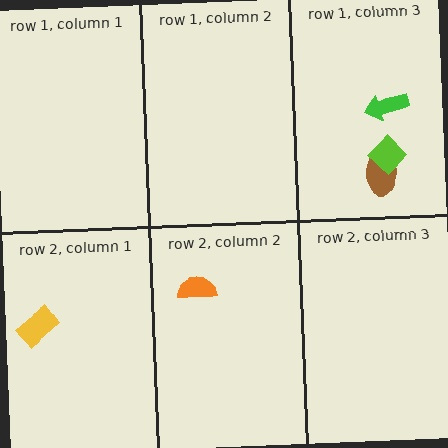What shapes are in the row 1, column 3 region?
The green arrow, the brown ellipse, the lime diamond.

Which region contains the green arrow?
The row 1, column 3 region.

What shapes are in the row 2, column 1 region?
The yellow rectangle.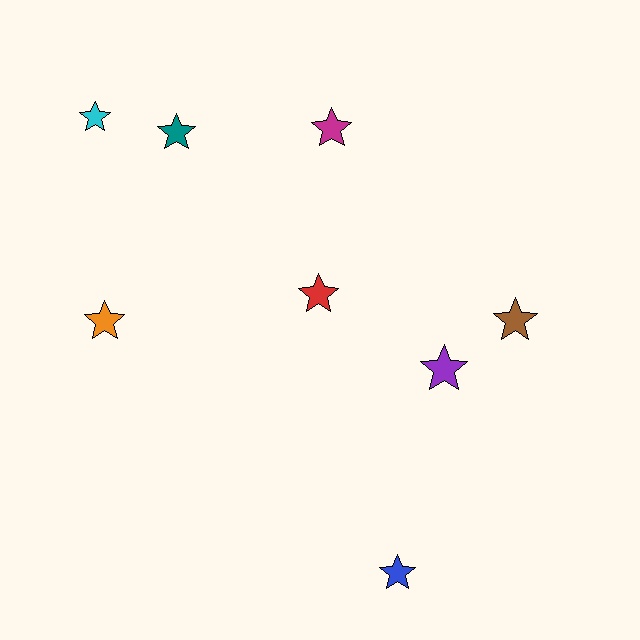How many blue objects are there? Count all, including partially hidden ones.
There is 1 blue object.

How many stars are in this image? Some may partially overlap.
There are 8 stars.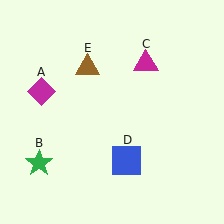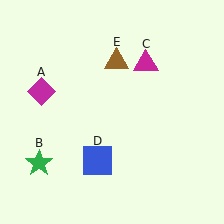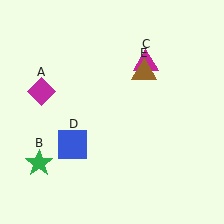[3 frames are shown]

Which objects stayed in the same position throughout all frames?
Magenta diamond (object A) and green star (object B) and magenta triangle (object C) remained stationary.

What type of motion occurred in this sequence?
The blue square (object D), brown triangle (object E) rotated clockwise around the center of the scene.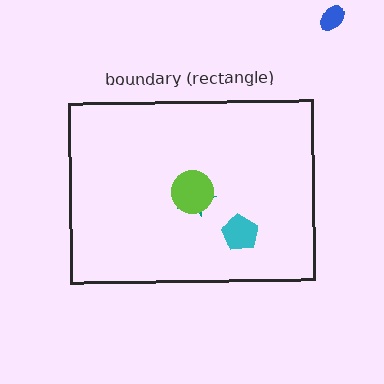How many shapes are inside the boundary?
3 inside, 1 outside.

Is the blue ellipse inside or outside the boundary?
Outside.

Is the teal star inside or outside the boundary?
Inside.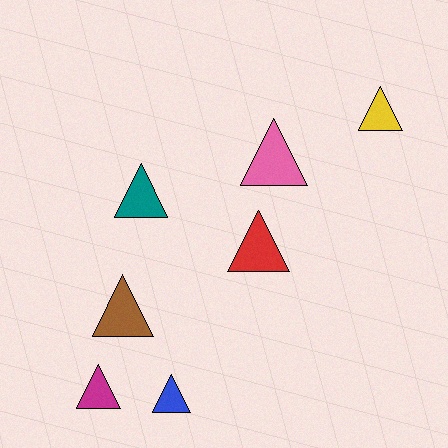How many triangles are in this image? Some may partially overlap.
There are 7 triangles.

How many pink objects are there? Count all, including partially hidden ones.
There is 1 pink object.